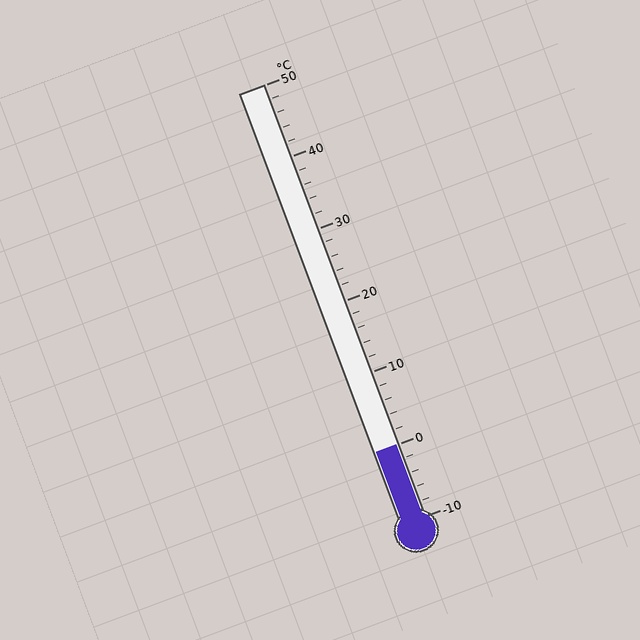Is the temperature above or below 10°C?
The temperature is below 10°C.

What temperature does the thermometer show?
The thermometer shows approximately 0°C.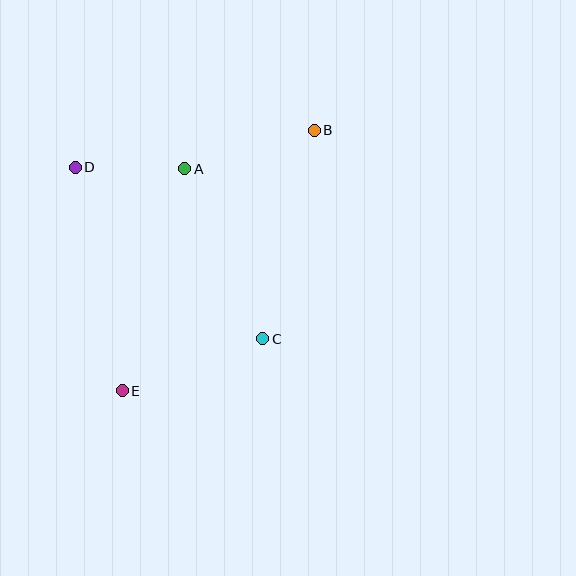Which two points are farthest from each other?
Points B and E are farthest from each other.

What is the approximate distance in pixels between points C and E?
The distance between C and E is approximately 150 pixels.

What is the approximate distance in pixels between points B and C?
The distance between B and C is approximately 215 pixels.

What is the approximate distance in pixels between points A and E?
The distance between A and E is approximately 231 pixels.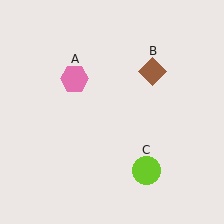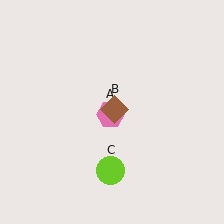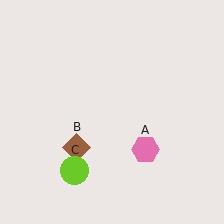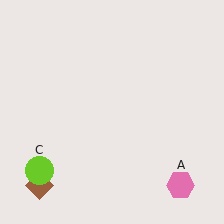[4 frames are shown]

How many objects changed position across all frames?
3 objects changed position: pink hexagon (object A), brown diamond (object B), lime circle (object C).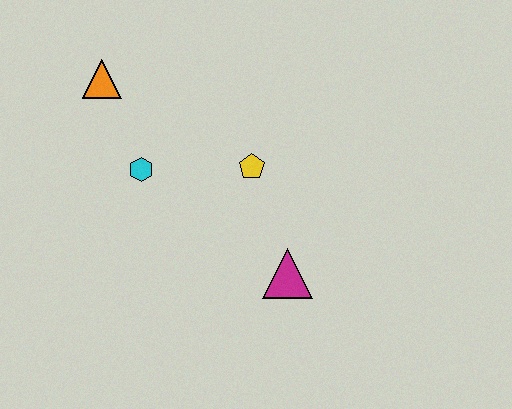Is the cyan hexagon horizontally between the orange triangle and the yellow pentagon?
Yes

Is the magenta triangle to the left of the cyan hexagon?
No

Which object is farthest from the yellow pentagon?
The orange triangle is farthest from the yellow pentagon.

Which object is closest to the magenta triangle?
The yellow pentagon is closest to the magenta triangle.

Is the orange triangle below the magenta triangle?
No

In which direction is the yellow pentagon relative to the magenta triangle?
The yellow pentagon is above the magenta triangle.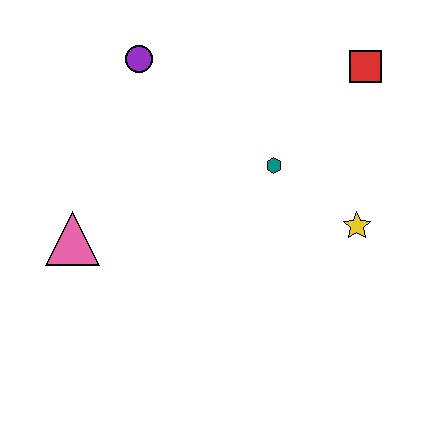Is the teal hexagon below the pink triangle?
No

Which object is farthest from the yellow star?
The pink triangle is farthest from the yellow star.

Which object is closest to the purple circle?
The teal hexagon is closest to the purple circle.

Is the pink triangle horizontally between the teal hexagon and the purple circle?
No